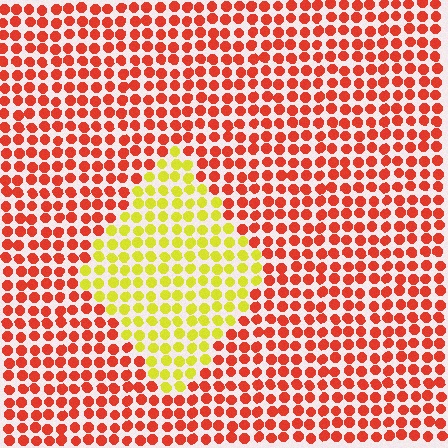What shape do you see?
I see a diamond.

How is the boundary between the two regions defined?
The boundary is defined purely by a slight shift in hue (about 60 degrees). Spacing, size, and orientation are identical on both sides.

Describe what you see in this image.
The image is filled with small red elements in a uniform arrangement. A diamond-shaped region is visible where the elements are tinted to a slightly different hue, forming a subtle color boundary.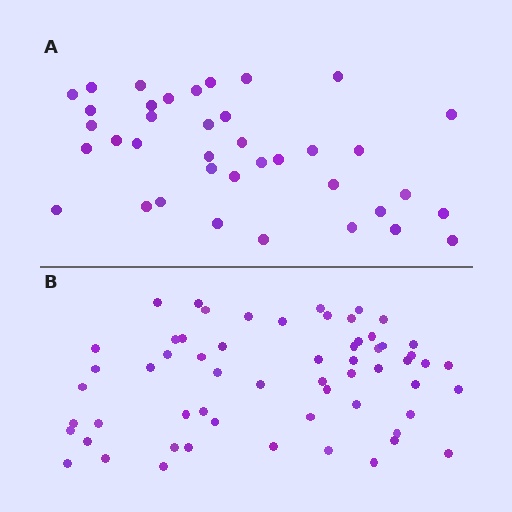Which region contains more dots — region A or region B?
Region B (the bottom region) has more dots.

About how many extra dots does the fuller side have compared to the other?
Region B has approximately 20 more dots than region A.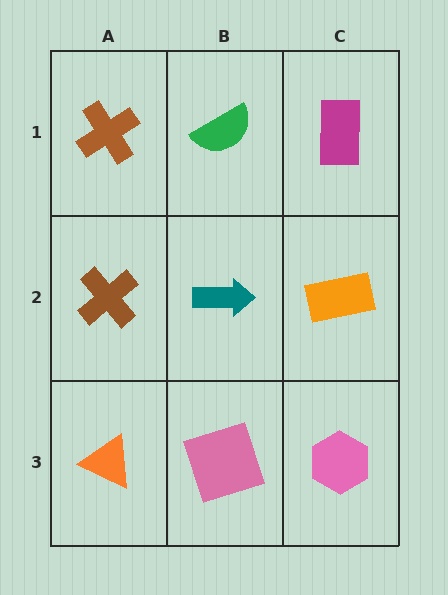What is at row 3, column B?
A pink square.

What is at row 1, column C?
A magenta rectangle.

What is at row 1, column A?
A brown cross.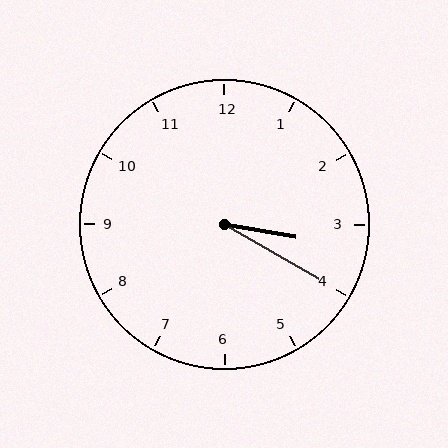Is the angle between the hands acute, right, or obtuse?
It is acute.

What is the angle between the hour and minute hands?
Approximately 20 degrees.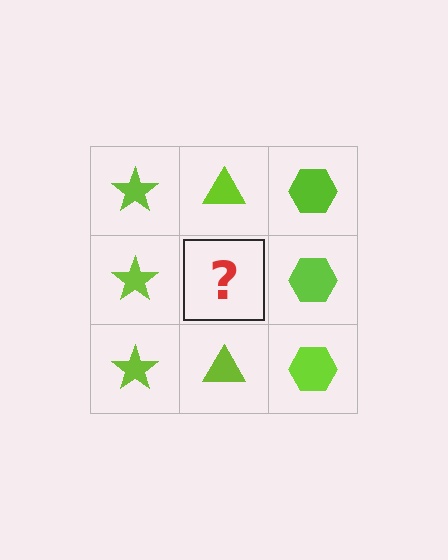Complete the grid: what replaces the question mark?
The question mark should be replaced with a lime triangle.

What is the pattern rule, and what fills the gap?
The rule is that each column has a consistent shape. The gap should be filled with a lime triangle.